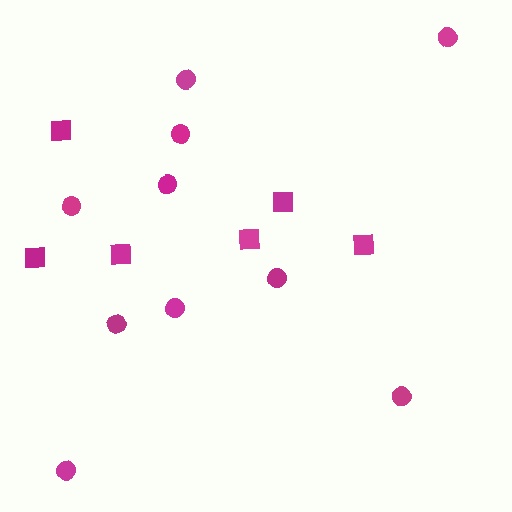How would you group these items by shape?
There are 2 groups: one group of circles (10) and one group of squares (6).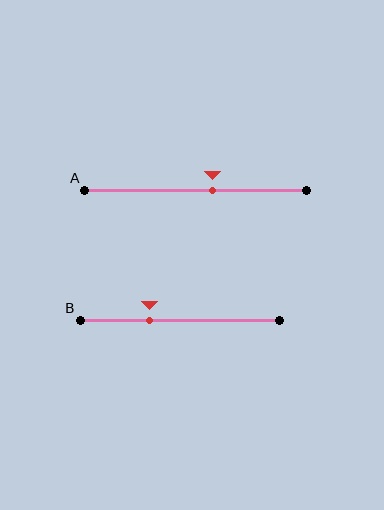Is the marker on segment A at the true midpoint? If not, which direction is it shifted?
No, the marker on segment A is shifted to the right by about 7% of the segment length.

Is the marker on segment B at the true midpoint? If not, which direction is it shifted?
No, the marker on segment B is shifted to the left by about 15% of the segment length.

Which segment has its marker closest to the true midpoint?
Segment A has its marker closest to the true midpoint.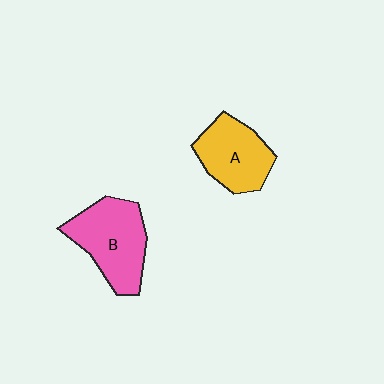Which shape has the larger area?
Shape B (pink).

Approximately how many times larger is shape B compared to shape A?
Approximately 1.2 times.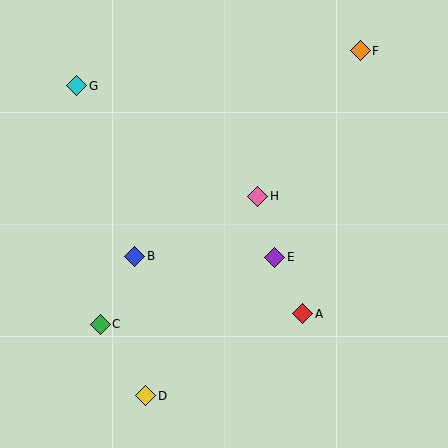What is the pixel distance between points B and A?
The distance between B and A is 178 pixels.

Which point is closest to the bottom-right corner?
Point A is closest to the bottom-right corner.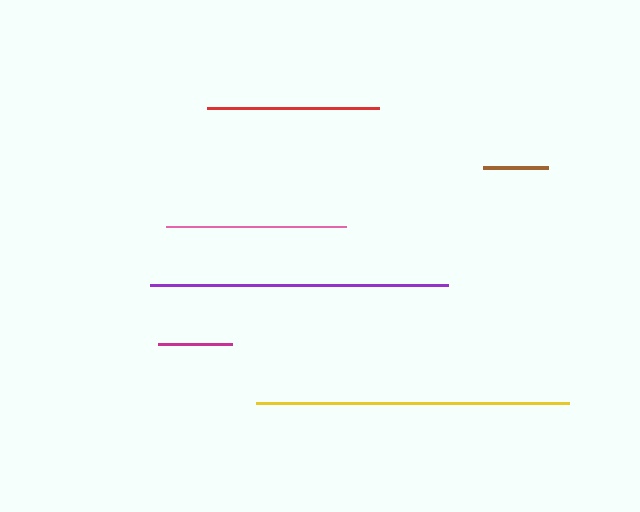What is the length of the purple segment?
The purple segment is approximately 298 pixels long.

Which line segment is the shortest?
The brown line is the shortest at approximately 65 pixels.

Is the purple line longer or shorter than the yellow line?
The yellow line is longer than the purple line.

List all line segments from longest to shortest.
From longest to shortest: yellow, purple, pink, red, magenta, brown.